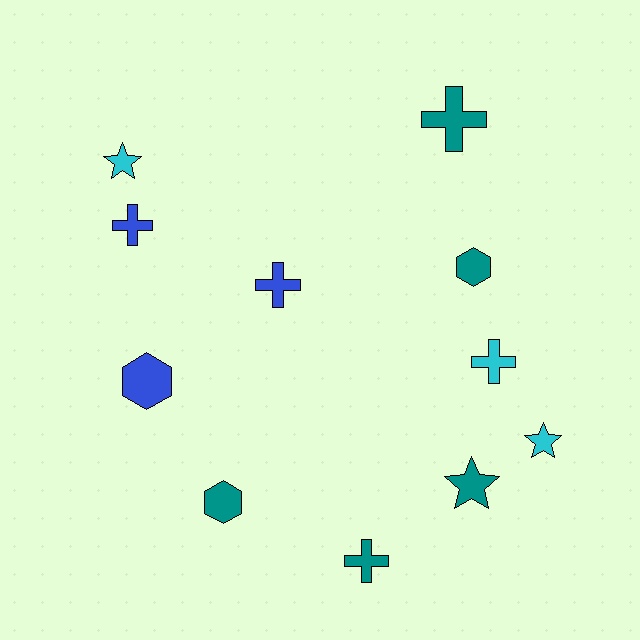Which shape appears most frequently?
Cross, with 5 objects.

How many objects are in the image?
There are 11 objects.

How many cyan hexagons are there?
There are no cyan hexagons.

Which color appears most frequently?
Teal, with 5 objects.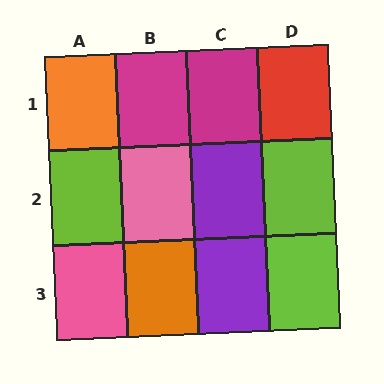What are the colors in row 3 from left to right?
Pink, orange, purple, lime.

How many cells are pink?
2 cells are pink.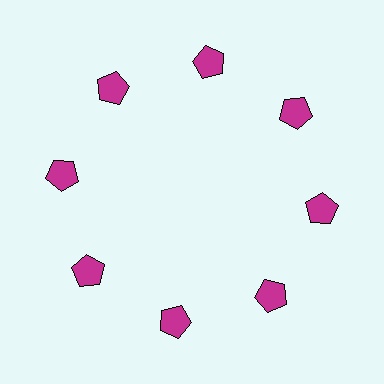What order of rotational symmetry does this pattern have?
This pattern has 8-fold rotational symmetry.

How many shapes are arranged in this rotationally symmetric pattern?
There are 8 shapes, arranged in 8 groups of 1.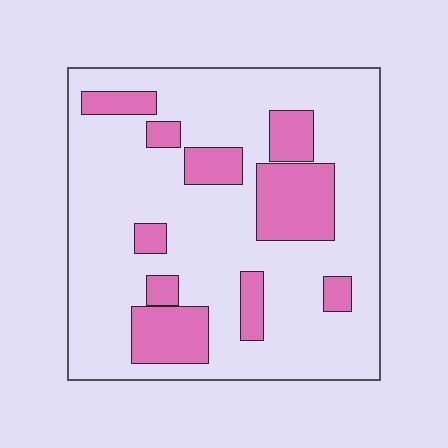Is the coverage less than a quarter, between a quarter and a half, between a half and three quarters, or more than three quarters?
Less than a quarter.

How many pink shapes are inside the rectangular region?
10.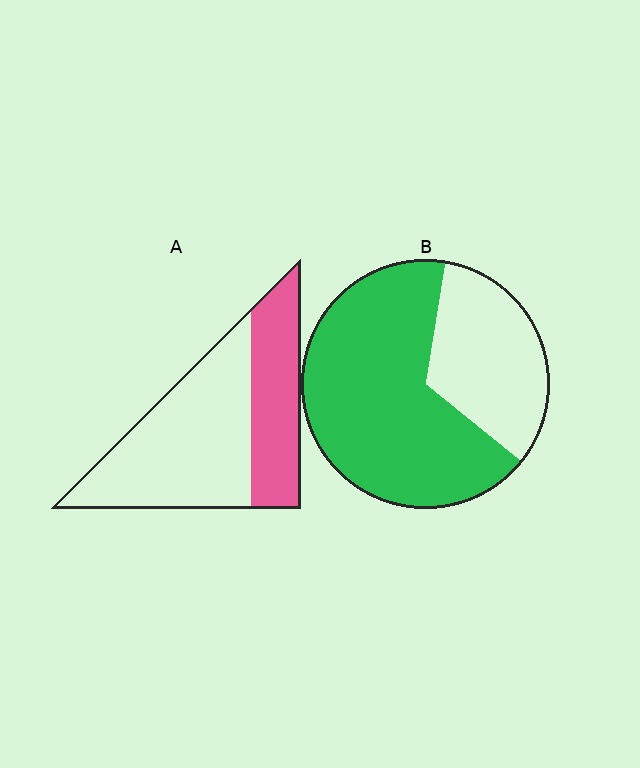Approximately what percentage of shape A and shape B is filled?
A is approximately 35% and B is approximately 65%.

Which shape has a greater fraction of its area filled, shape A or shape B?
Shape B.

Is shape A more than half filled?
No.